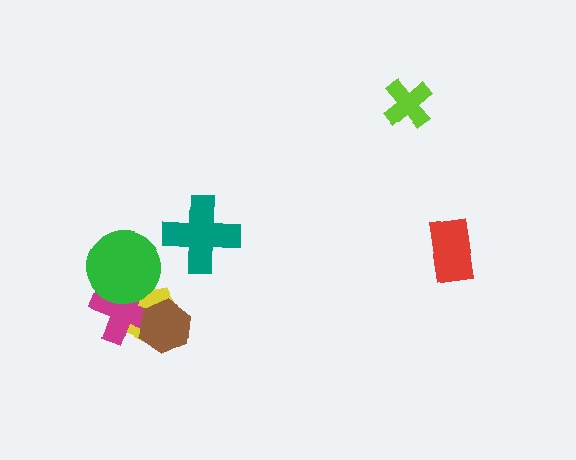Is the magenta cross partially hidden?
Yes, it is partially covered by another shape.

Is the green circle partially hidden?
No, no other shape covers it.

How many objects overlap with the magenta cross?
3 objects overlap with the magenta cross.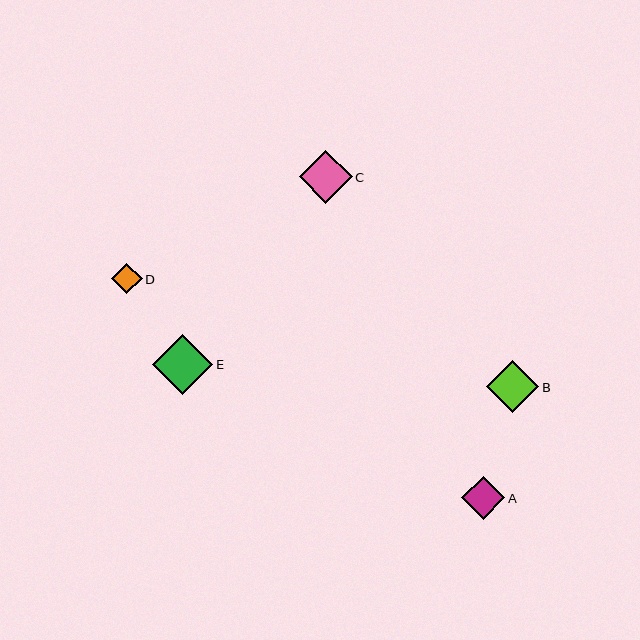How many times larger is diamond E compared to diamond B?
Diamond E is approximately 1.1 times the size of diamond B.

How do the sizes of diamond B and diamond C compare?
Diamond B and diamond C are approximately the same size.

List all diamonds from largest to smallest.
From largest to smallest: E, B, C, A, D.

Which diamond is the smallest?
Diamond D is the smallest with a size of approximately 30 pixels.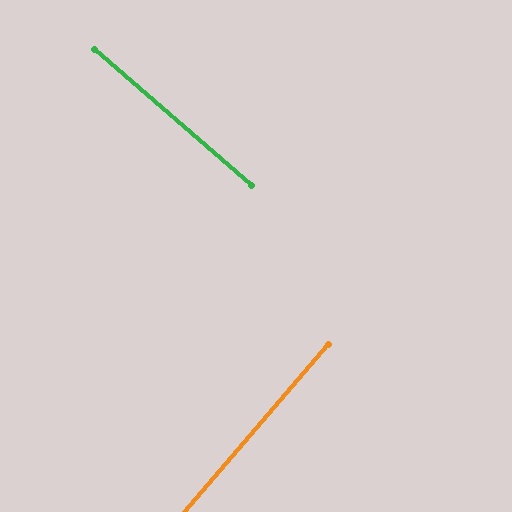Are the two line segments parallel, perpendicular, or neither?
Perpendicular — they meet at approximately 90°.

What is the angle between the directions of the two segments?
Approximately 90 degrees.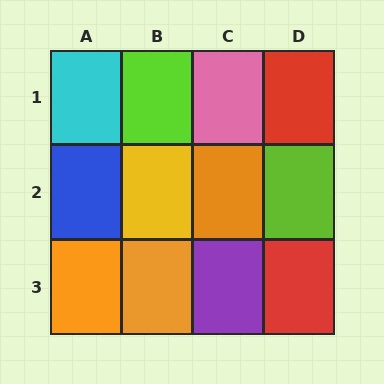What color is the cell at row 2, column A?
Blue.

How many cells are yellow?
1 cell is yellow.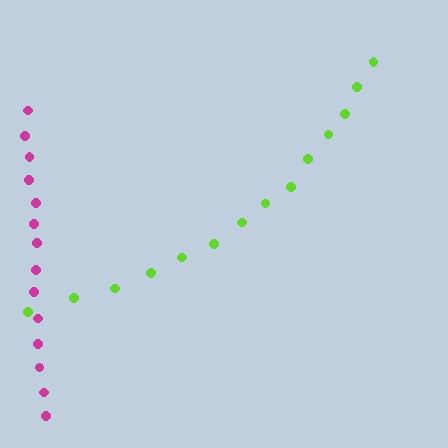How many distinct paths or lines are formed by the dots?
There are 2 distinct paths.